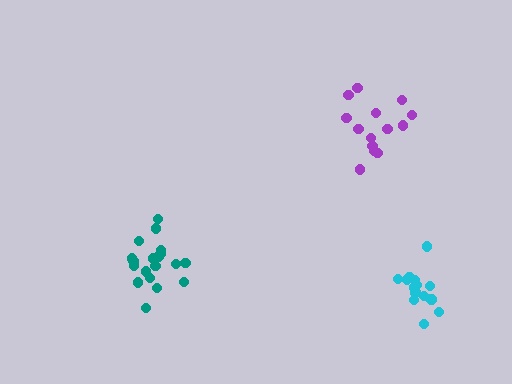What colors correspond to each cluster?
The clusters are colored: purple, teal, cyan.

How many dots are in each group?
Group 1: 14 dots, Group 2: 20 dots, Group 3: 14 dots (48 total).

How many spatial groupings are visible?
There are 3 spatial groupings.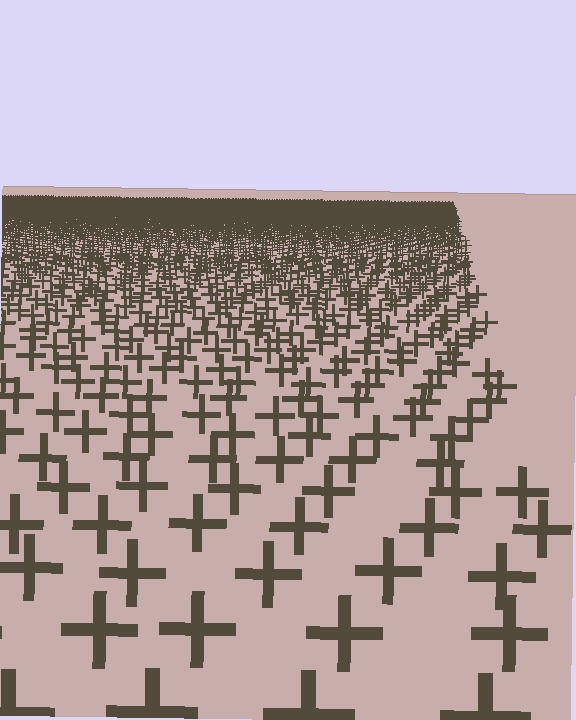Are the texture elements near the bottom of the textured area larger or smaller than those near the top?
Larger. Near the bottom, elements are closer to the viewer and appear at a bigger on-screen size.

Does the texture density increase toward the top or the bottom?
Density increases toward the top.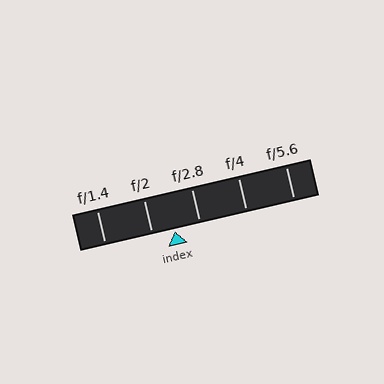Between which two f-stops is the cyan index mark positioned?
The index mark is between f/2 and f/2.8.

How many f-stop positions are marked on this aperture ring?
There are 5 f-stop positions marked.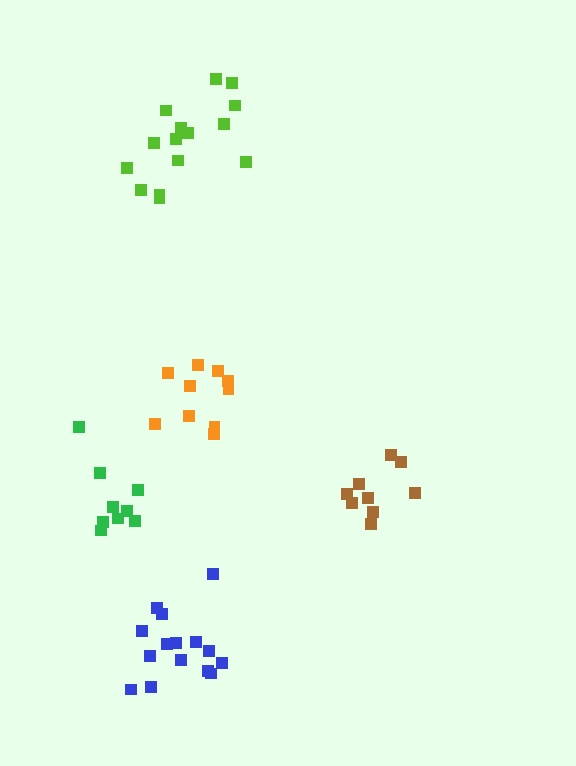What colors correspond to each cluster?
The clusters are colored: lime, green, brown, orange, blue.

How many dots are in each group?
Group 1: 15 dots, Group 2: 9 dots, Group 3: 9 dots, Group 4: 10 dots, Group 5: 15 dots (58 total).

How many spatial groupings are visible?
There are 5 spatial groupings.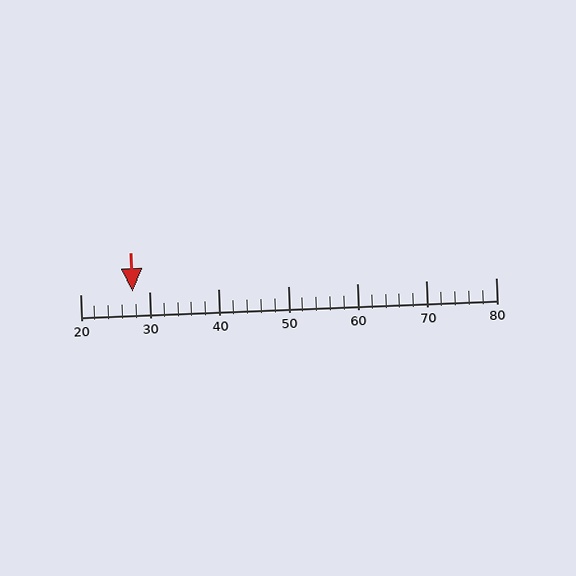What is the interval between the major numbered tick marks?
The major tick marks are spaced 10 units apart.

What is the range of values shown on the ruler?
The ruler shows values from 20 to 80.